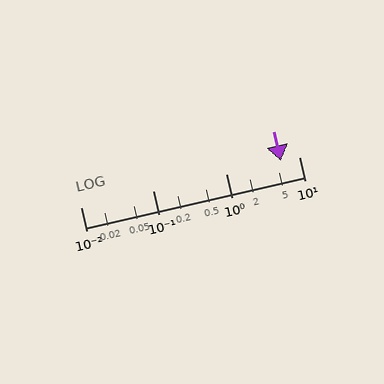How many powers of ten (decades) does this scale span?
The scale spans 3 decades, from 0.01 to 10.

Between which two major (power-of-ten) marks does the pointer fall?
The pointer is between 1 and 10.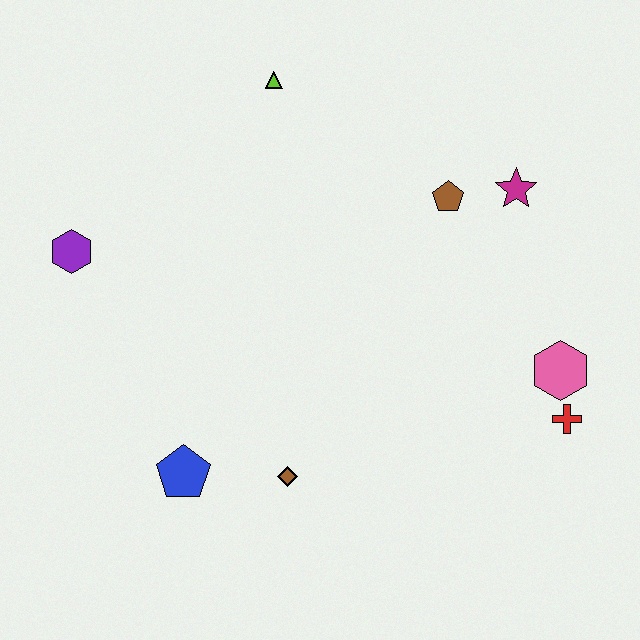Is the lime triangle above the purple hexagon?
Yes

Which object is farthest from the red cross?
The purple hexagon is farthest from the red cross.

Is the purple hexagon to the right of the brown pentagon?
No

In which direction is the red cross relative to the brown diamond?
The red cross is to the right of the brown diamond.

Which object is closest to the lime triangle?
The brown pentagon is closest to the lime triangle.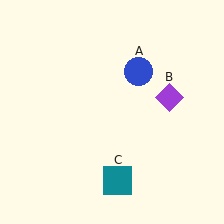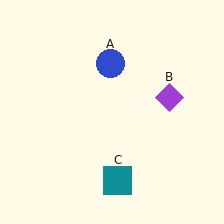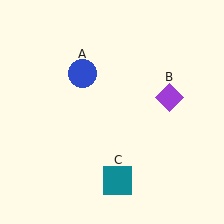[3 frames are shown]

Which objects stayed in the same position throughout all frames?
Purple diamond (object B) and teal square (object C) remained stationary.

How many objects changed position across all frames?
1 object changed position: blue circle (object A).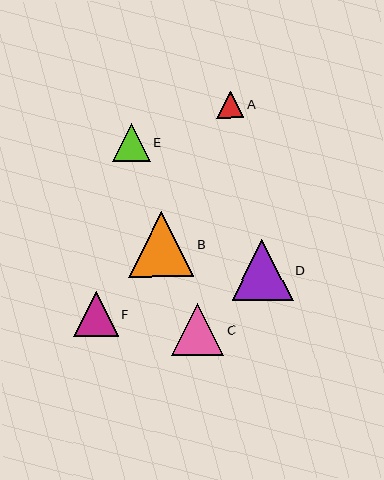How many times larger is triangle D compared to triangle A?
Triangle D is approximately 2.3 times the size of triangle A.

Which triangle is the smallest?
Triangle A is the smallest with a size of approximately 27 pixels.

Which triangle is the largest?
Triangle B is the largest with a size of approximately 65 pixels.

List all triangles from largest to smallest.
From largest to smallest: B, D, C, F, E, A.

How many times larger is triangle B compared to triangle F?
Triangle B is approximately 1.5 times the size of triangle F.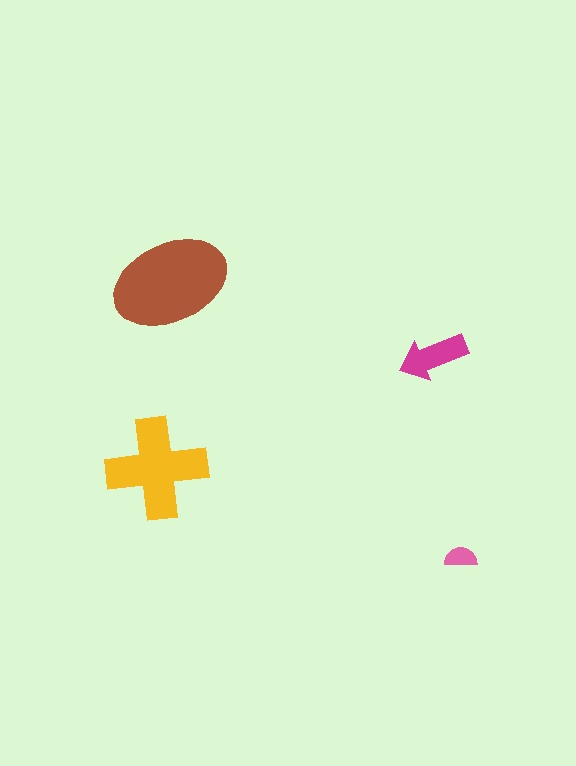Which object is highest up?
The brown ellipse is topmost.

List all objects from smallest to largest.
The pink semicircle, the magenta arrow, the yellow cross, the brown ellipse.